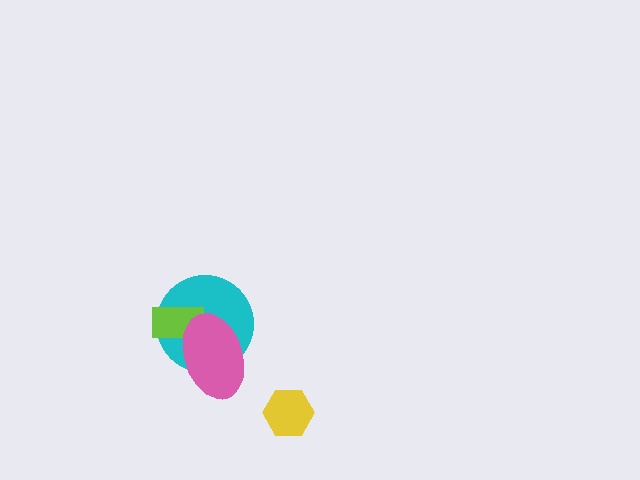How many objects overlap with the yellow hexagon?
0 objects overlap with the yellow hexagon.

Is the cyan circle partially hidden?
Yes, it is partially covered by another shape.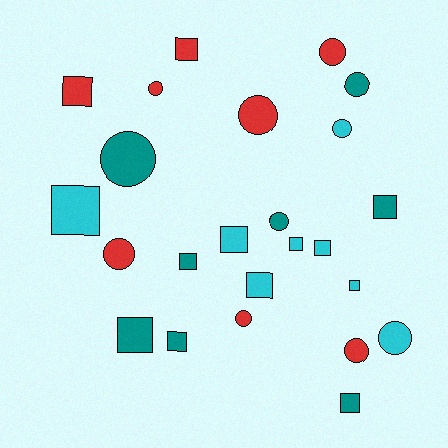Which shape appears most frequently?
Square, with 13 objects.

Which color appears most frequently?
Cyan, with 8 objects.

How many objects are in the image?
There are 24 objects.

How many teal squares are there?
There are 5 teal squares.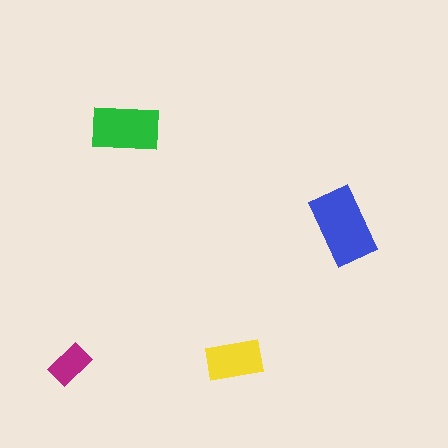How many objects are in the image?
There are 4 objects in the image.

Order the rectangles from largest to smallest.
the blue one, the green one, the yellow one, the magenta one.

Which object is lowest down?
The magenta rectangle is bottommost.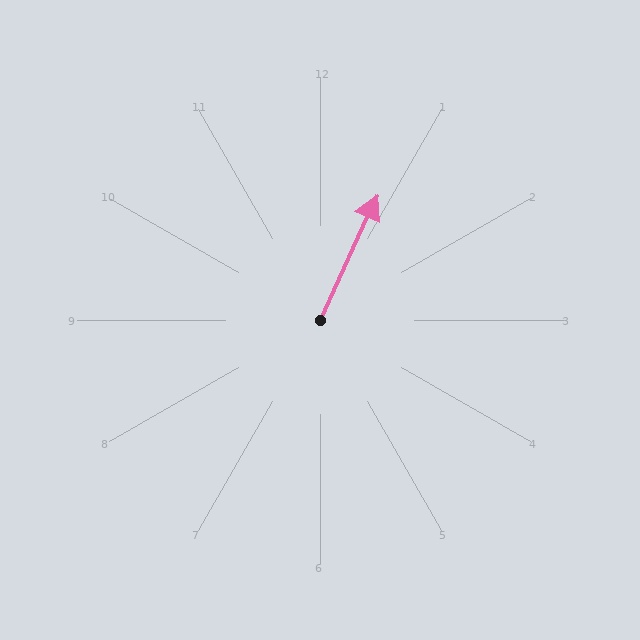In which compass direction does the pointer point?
Northeast.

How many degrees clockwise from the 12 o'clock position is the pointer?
Approximately 25 degrees.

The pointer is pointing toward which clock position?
Roughly 1 o'clock.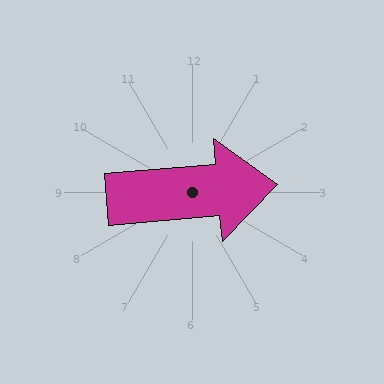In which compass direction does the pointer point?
East.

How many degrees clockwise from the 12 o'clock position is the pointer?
Approximately 85 degrees.